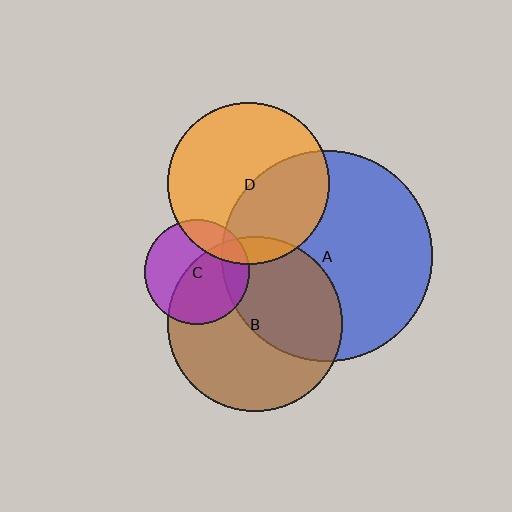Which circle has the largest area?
Circle A (blue).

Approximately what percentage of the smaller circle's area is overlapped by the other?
Approximately 10%.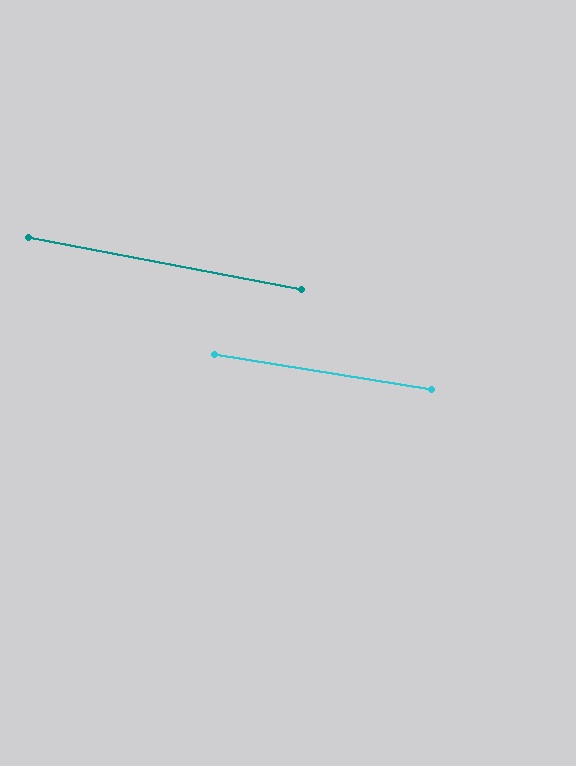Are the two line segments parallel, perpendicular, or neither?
Parallel — their directions differ by only 1.7°.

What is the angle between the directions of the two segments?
Approximately 2 degrees.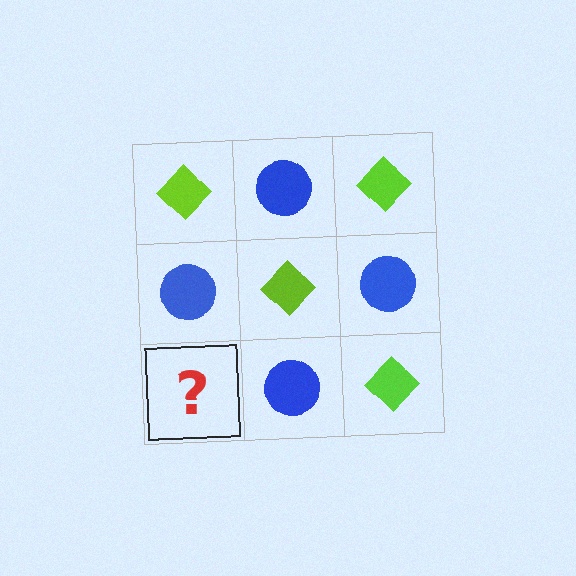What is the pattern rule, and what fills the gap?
The rule is that it alternates lime diamond and blue circle in a checkerboard pattern. The gap should be filled with a lime diamond.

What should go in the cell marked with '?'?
The missing cell should contain a lime diamond.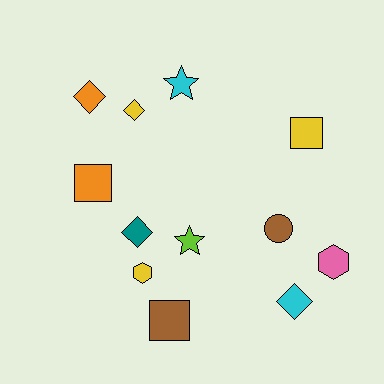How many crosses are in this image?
There are no crosses.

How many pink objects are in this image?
There is 1 pink object.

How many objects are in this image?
There are 12 objects.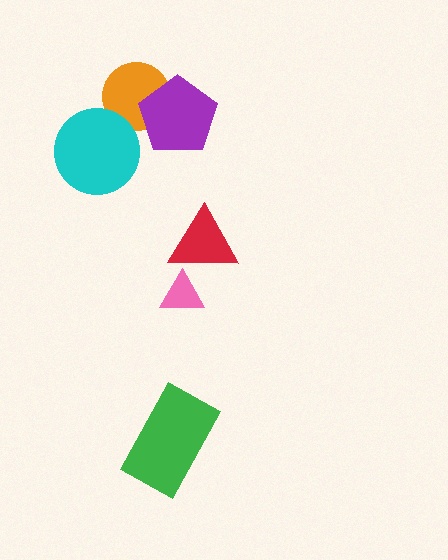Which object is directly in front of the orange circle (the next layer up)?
The cyan circle is directly in front of the orange circle.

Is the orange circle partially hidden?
Yes, it is partially covered by another shape.